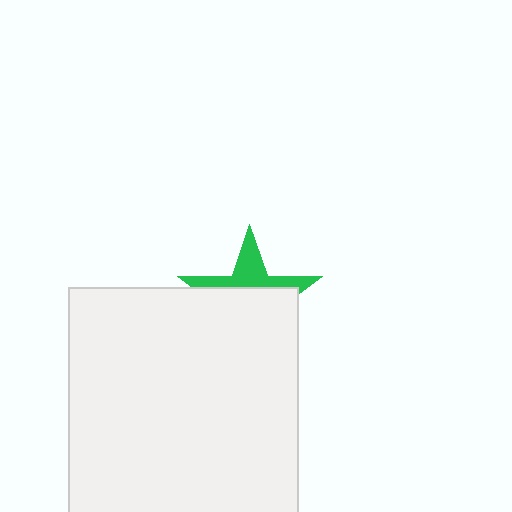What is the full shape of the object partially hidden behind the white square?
The partially hidden object is a green star.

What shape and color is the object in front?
The object in front is a white square.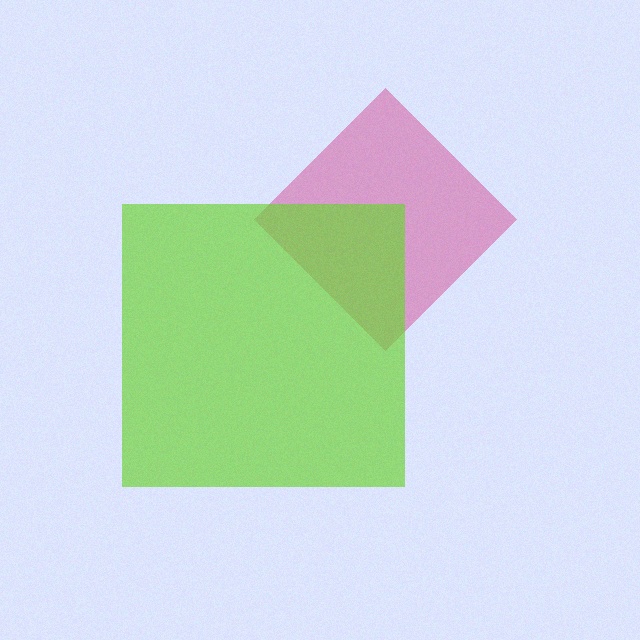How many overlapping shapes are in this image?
There are 2 overlapping shapes in the image.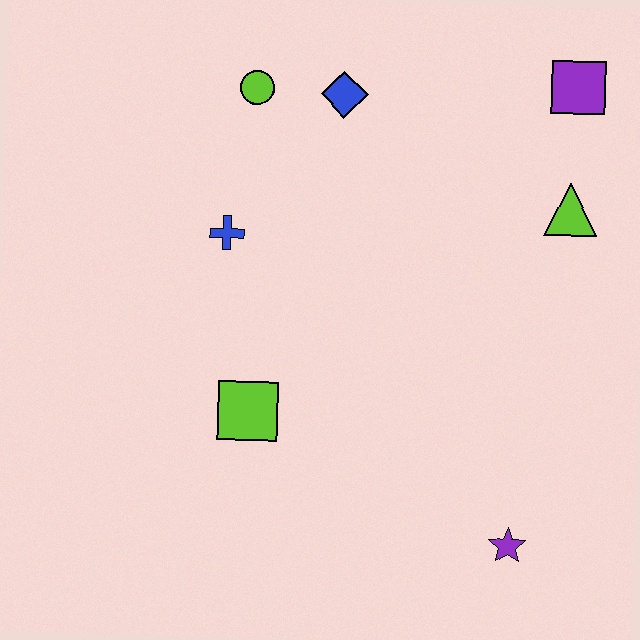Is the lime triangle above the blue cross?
Yes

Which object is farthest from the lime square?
The purple square is farthest from the lime square.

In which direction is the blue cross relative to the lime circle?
The blue cross is below the lime circle.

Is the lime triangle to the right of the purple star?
Yes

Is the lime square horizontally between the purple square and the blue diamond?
No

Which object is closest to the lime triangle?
The purple square is closest to the lime triangle.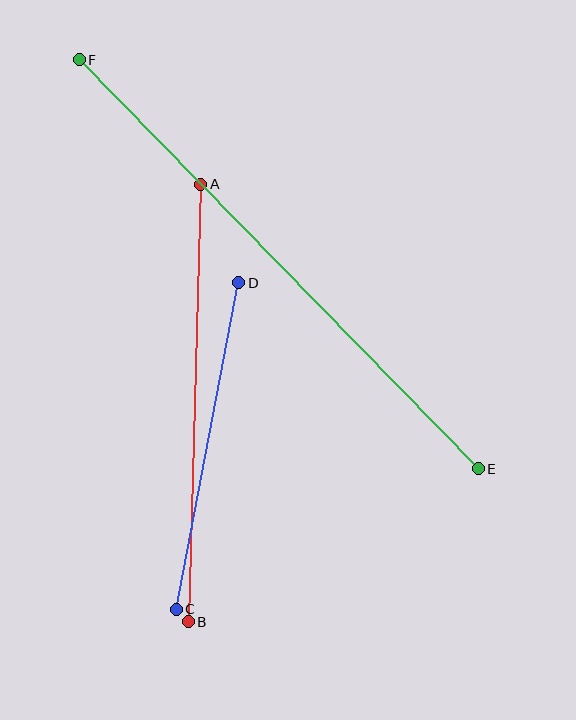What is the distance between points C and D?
The distance is approximately 332 pixels.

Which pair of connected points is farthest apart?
Points E and F are farthest apart.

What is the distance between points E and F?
The distance is approximately 571 pixels.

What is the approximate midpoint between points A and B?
The midpoint is at approximately (194, 403) pixels.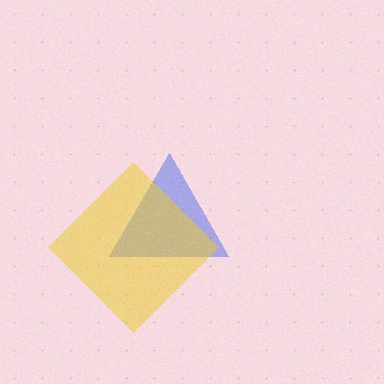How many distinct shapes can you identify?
There are 2 distinct shapes: a blue triangle, a yellow diamond.